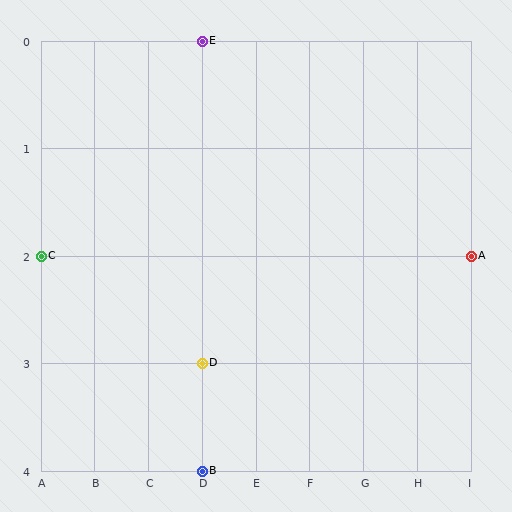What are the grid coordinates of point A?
Point A is at grid coordinates (I, 2).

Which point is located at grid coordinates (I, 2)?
Point A is at (I, 2).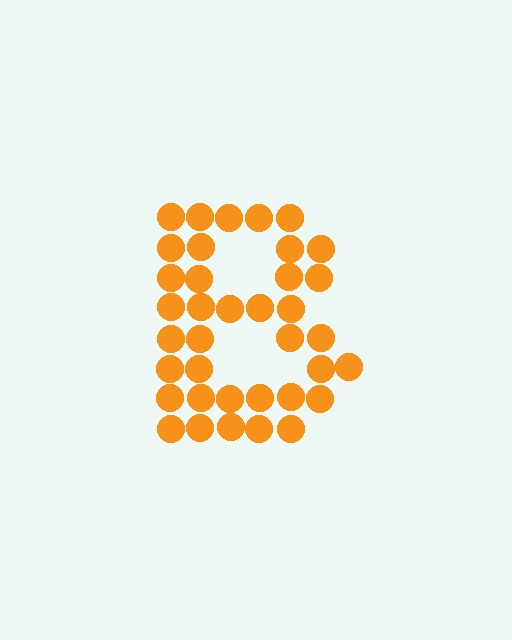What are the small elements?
The small elements are circles.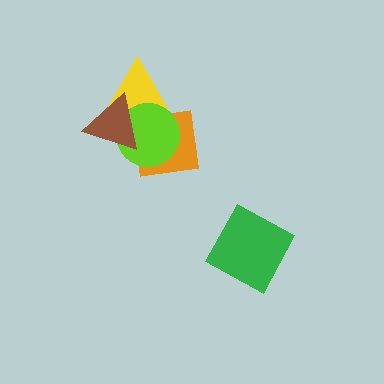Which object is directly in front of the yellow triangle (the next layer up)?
The orange square is directly in front of the yellow triangle.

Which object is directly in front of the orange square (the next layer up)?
The lime circle is directly in front of the orange square.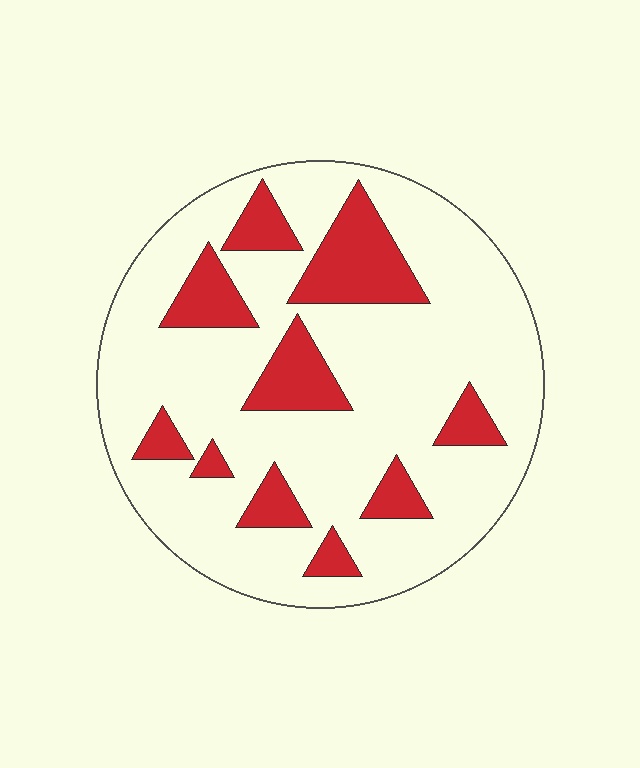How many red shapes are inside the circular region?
10.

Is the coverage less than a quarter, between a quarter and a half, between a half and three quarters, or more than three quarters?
Less than a quarter.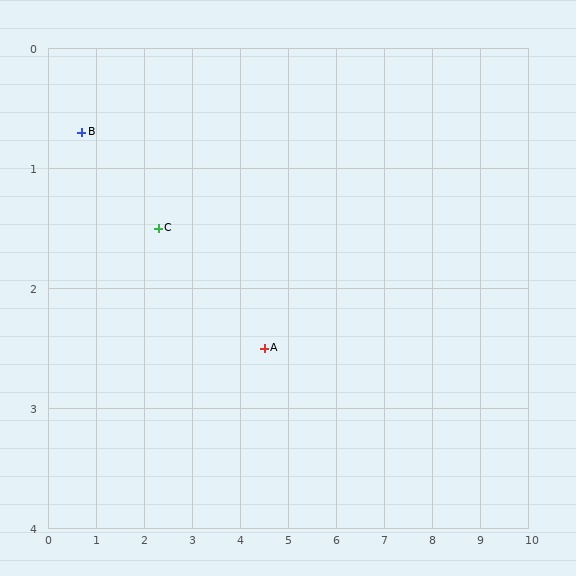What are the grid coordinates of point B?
Point B is at approximately (0.7, 0.7).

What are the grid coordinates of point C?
Point C is at approximately (2.3, 1.5).